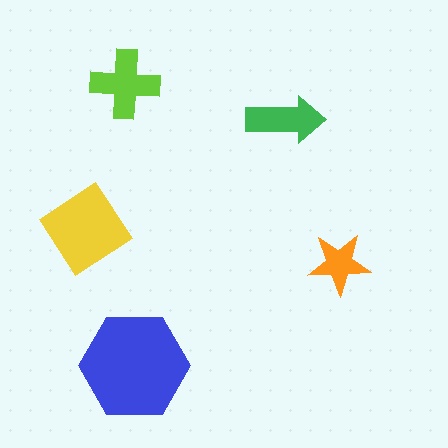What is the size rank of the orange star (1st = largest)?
5th.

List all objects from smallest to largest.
The orange star, the green arrow, the lime cross, the yellow diamond, the blue hexagon.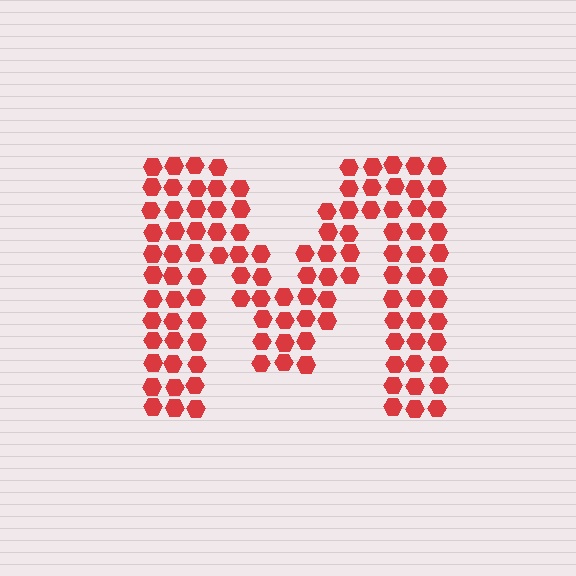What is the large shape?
The large shape is the letter M.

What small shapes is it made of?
It is made of small hexagons.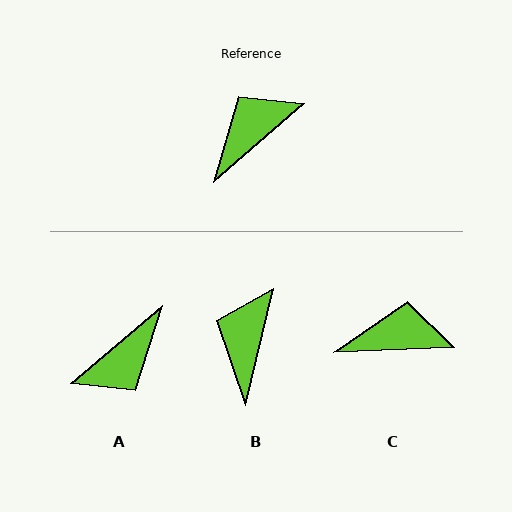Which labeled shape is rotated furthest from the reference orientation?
A, about 179 degrees away.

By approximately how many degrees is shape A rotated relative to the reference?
Approximately 179 degrees counter-clockwise.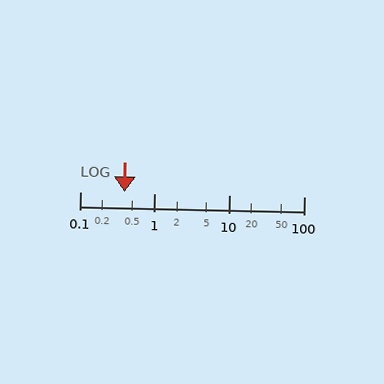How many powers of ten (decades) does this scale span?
The scale spans 3 decades, from 0.1 to 100.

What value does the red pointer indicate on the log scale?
The pointer indicates approximately 0.39.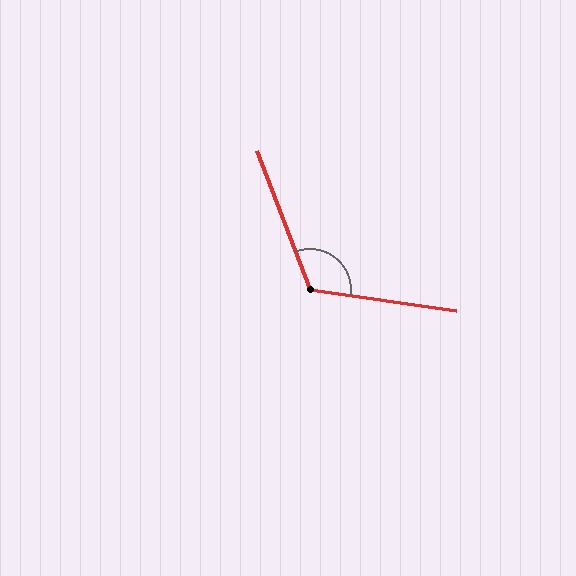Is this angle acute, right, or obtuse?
It is obtuse.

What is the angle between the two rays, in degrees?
Approximately 119 degrees.